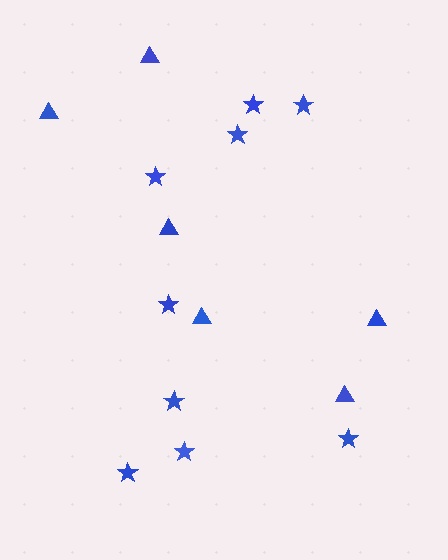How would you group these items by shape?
There are 2 groups: one group of triangles (6) and one group of stars (9).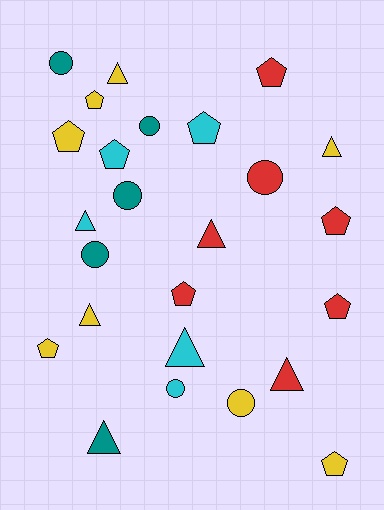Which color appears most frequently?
Yellow, with 8 objects.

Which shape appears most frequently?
Pentagon, with 10 objects.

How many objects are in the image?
There are 25 objects.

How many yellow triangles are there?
There are 3 yellow triangles.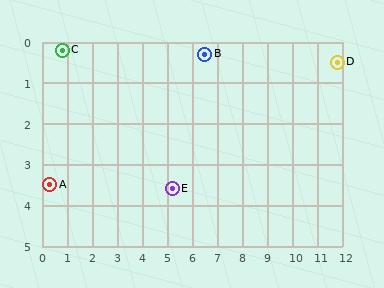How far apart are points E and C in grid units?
Points E and C are about 5.6 grid units apart.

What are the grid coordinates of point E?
Point E is at approximately (5.2, 3.6).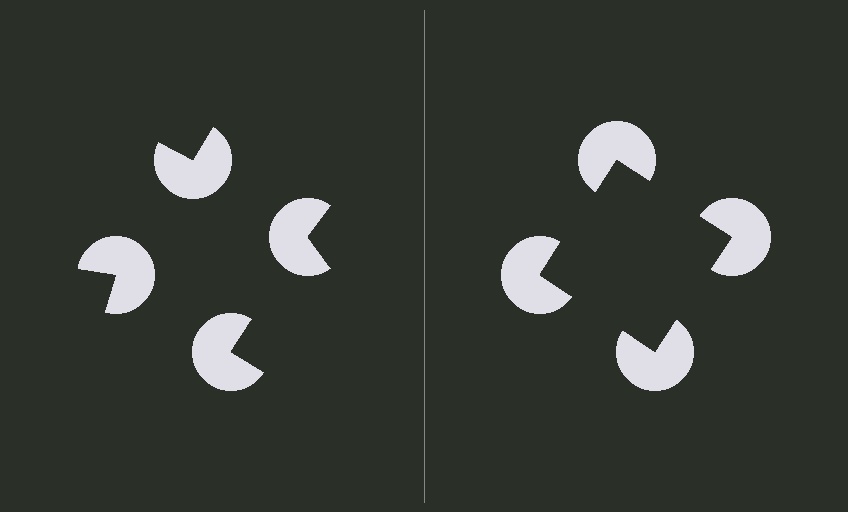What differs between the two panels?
The pac-man discs are positioned identically on both sides; only the wedge orientations differ. On the right they align to a square; on the left they are misaligned.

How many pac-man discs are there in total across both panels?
8 — 4 on each side.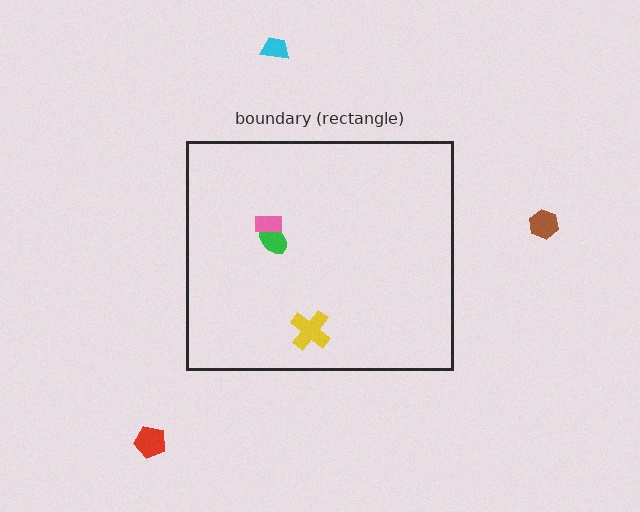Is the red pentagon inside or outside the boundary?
Outside.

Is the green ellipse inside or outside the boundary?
Inside.